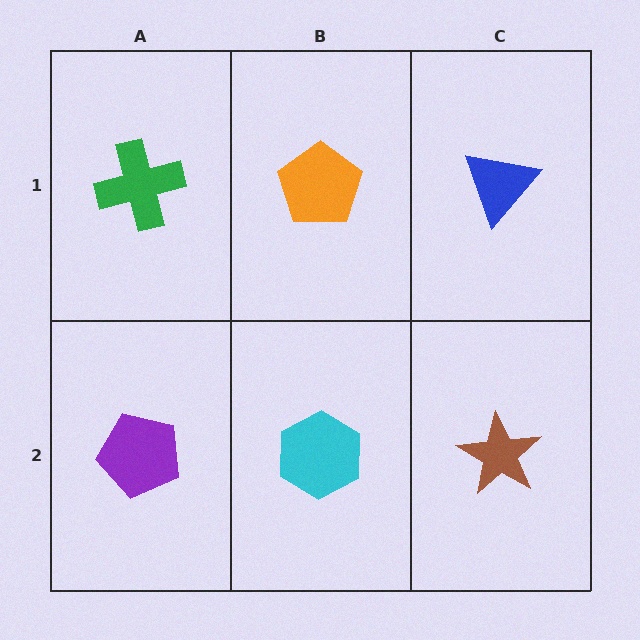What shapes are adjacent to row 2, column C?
A blue triangle (row 1, column C), a cyan hexagon (row 2, column B).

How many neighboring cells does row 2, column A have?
2.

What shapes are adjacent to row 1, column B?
A cyan hexagon (row 2, column B), a green cross (row 1, column A), a blue triangle (row 1, column C).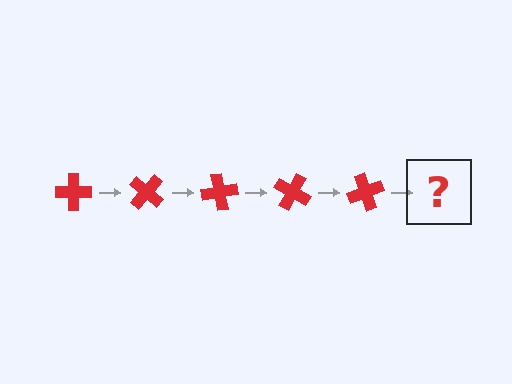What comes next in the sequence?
The next element should be a red cross rotated 200 degrees.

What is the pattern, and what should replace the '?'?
The pattern is that the cross rotates 40 degrees each step. The '?' should be a red cross rotated 200 degrees.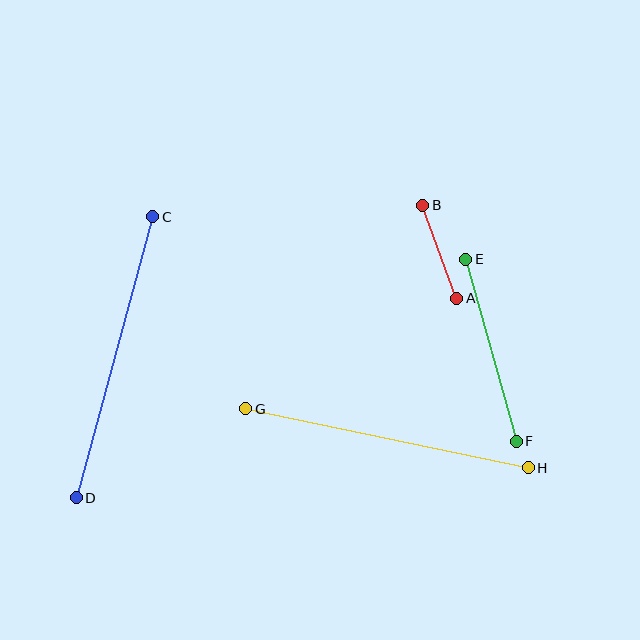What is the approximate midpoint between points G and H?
The midpoint is at approximately (387, 438) pixels.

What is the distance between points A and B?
The distance is approximately 99 pixels.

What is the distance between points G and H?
The distance is approximately 289 pixels.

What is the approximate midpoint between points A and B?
The midpoint is at approximately (440, 252) pixels.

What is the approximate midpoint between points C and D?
The midpoint is at approximately (114, 357) pixels.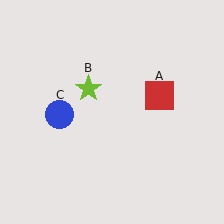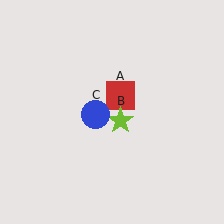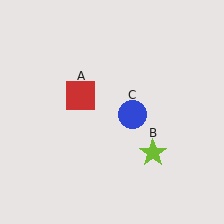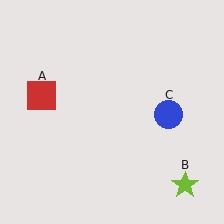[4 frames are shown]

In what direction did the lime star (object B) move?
The lime star (object B) moved down and to the right.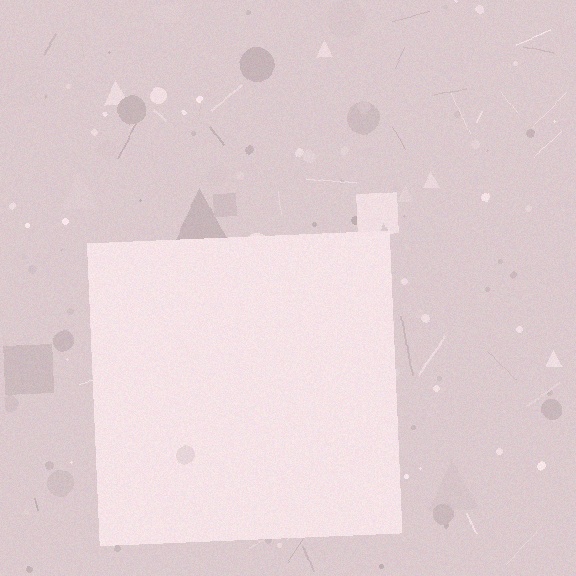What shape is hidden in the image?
A square is hidden in the image.